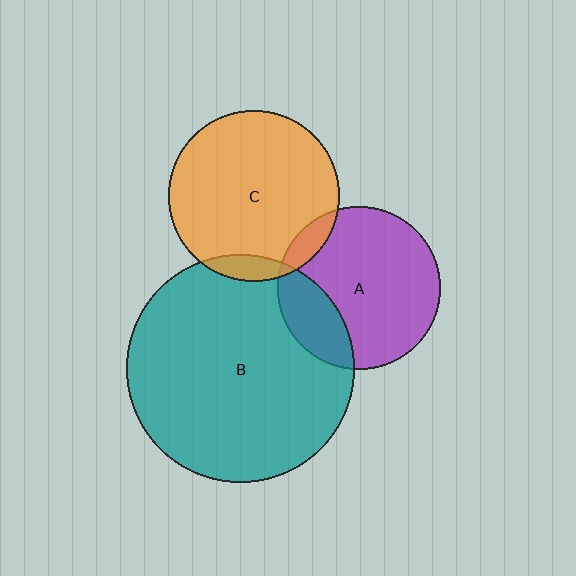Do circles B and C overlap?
Yes.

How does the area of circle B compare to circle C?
Approximately 1.8 times.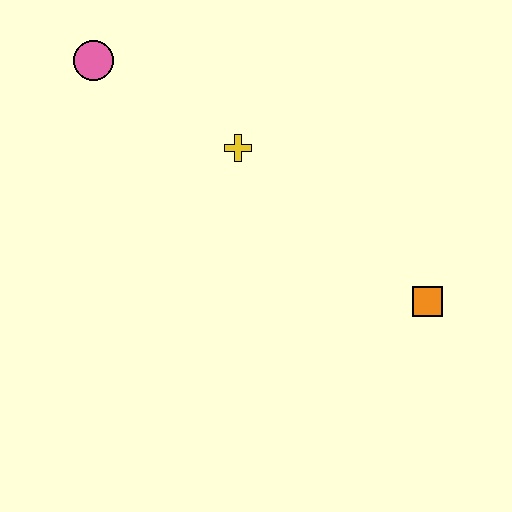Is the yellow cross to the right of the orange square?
No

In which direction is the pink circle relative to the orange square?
The pink circle is to the left of the orange square.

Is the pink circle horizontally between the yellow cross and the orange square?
No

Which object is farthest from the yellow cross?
The orange square is farthest from the yellow cross.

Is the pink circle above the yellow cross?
Yes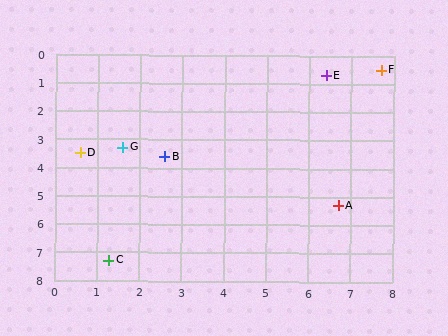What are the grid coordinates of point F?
Point F is at approximately (7.7, 0.5).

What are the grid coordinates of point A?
Point A is at approximately (6.7, 5.3).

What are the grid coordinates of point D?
Point D is at approximately (0.6, 3.5).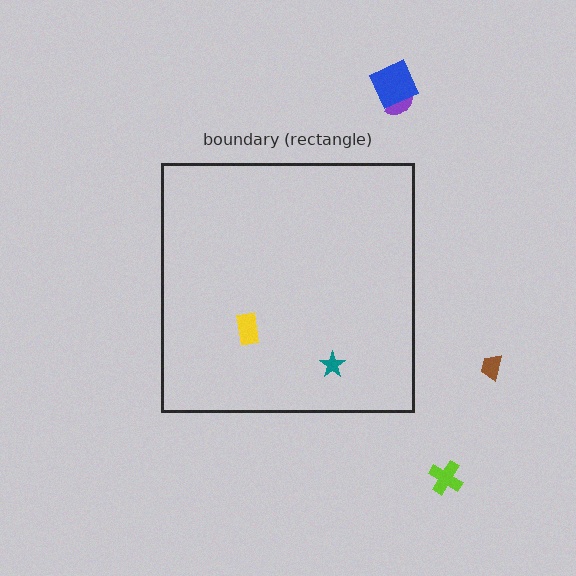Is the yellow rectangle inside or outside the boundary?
Inside.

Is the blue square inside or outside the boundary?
Outside.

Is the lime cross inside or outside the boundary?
Outside.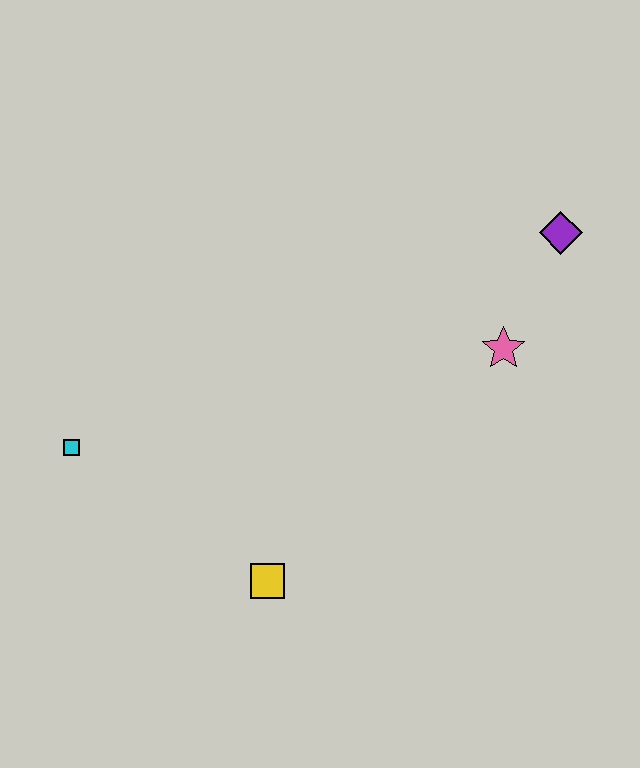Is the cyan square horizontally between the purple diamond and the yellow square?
No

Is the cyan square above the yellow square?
Yes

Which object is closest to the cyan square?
The yellow square is closest to the cyan square.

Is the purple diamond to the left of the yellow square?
No